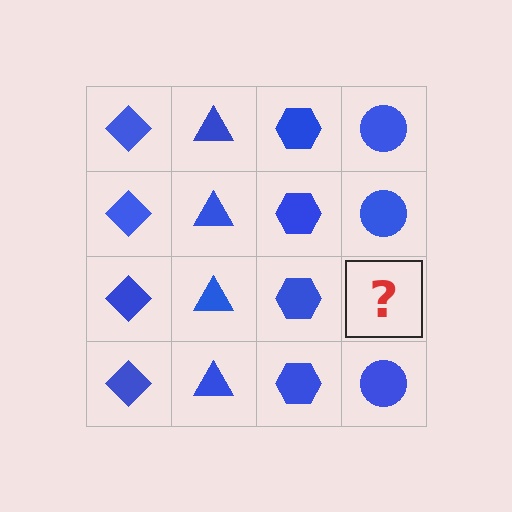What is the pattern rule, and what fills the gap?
The rule is that each column has a consistent shape. The gap should be filled with a blue circle.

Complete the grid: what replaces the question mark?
The question mark should be replaced with a blue circle.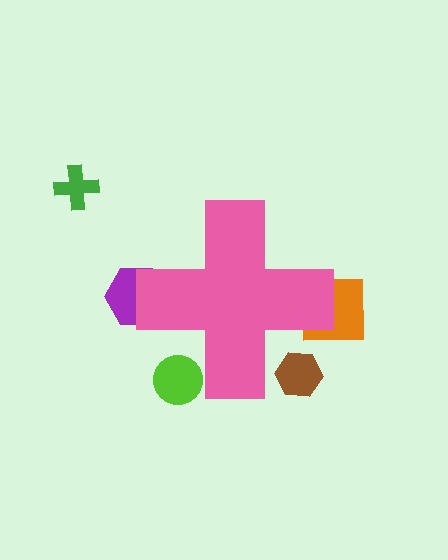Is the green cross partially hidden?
No, the green cross is fully visible.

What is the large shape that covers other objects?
A pink cross.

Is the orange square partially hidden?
Yes, the orange square is partially hidden behind the pink cross.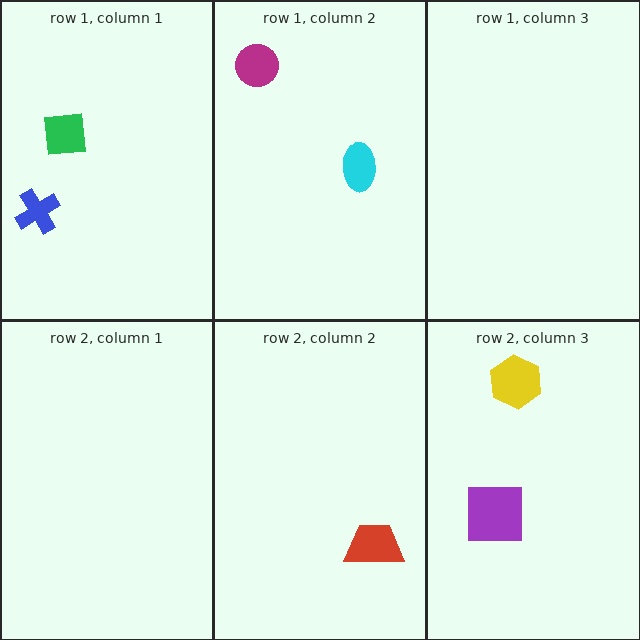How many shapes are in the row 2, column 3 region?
2.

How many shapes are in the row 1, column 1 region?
2.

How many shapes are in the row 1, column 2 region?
2.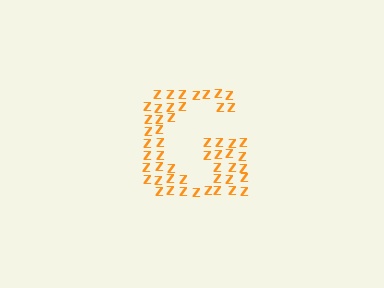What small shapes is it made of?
It is made of small letter Z's.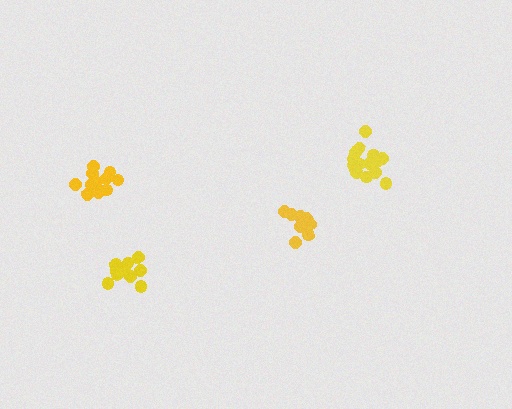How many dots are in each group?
Group 1: 11 dots, Group 2: 16 dots, Group 3: 11 dots, Group 4: 12 dots (50 total).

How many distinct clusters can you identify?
There are 4 distinct clusters.